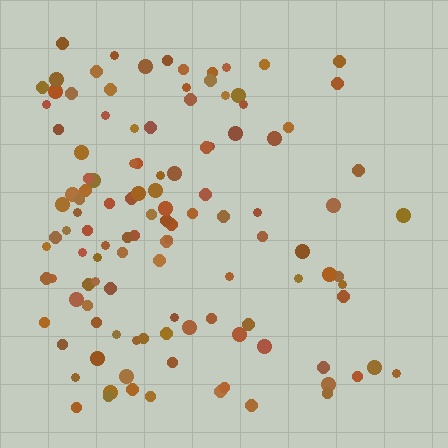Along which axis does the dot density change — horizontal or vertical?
Horizontal.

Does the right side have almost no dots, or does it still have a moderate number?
Still a moderate number, just noticeably fewer than the left.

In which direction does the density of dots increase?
From right to left, with the left side densest.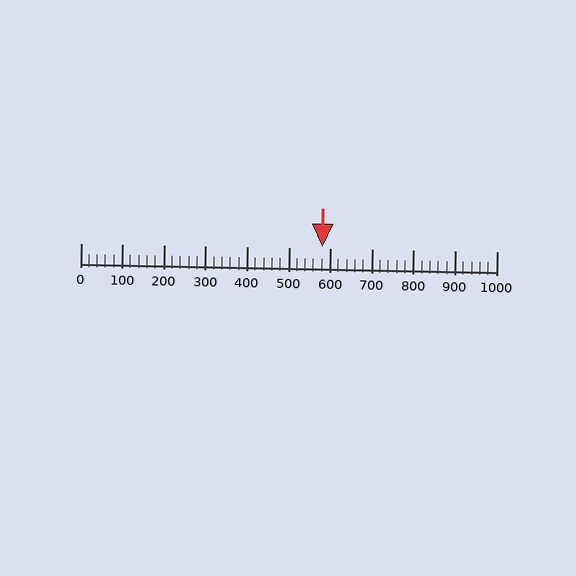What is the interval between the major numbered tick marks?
The major tick marks are spaced 100 units apart.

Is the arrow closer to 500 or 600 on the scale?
The arrow is closer to 600.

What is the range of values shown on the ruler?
The ruler shows values from 0 to 1000.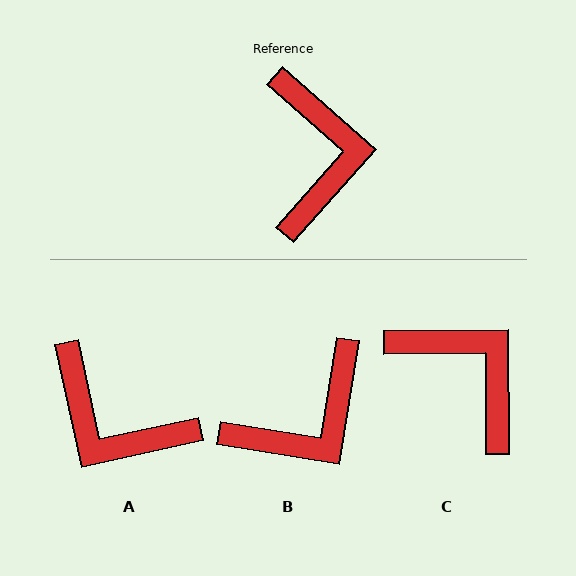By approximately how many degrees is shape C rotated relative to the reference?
Approximately 42 degrees counter-clockwise.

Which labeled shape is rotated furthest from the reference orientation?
A, about 126 degrees away.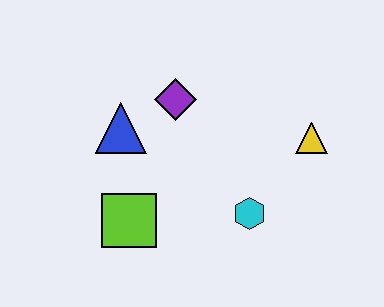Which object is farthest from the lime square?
The yellow triangle is farthest from the lime square.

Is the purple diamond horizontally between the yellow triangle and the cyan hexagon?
No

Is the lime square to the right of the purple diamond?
No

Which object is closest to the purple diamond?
The blue triangle is closest to the purple diamond.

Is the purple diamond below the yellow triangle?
No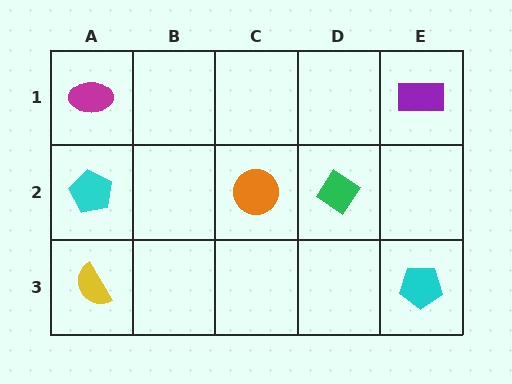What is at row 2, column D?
A green diamond.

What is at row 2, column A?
A cyan pentagon.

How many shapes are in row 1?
2 shapes.